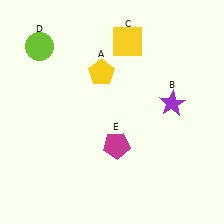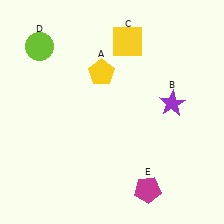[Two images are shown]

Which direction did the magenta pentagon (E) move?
The magenta pentagon (E) moved down.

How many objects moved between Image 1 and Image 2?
1 object moved between the two images.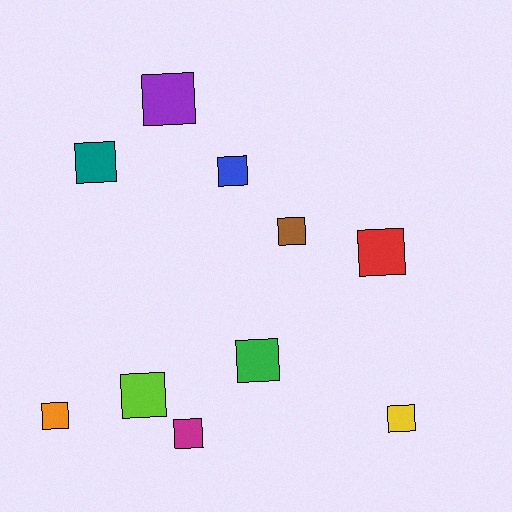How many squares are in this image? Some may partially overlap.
There are 10 squares.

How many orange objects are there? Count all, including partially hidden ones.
There is 1 orange object.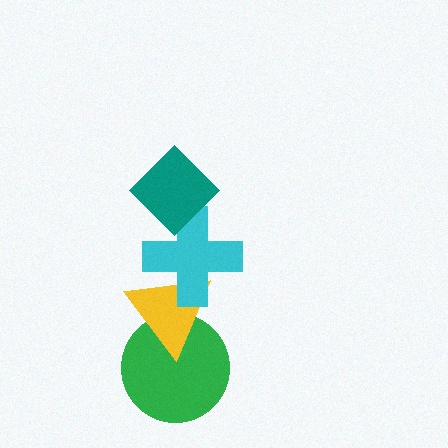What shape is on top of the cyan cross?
The teal diamond is on top of the cyan cross.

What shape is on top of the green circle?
The yellow triangle is on top of the green circle.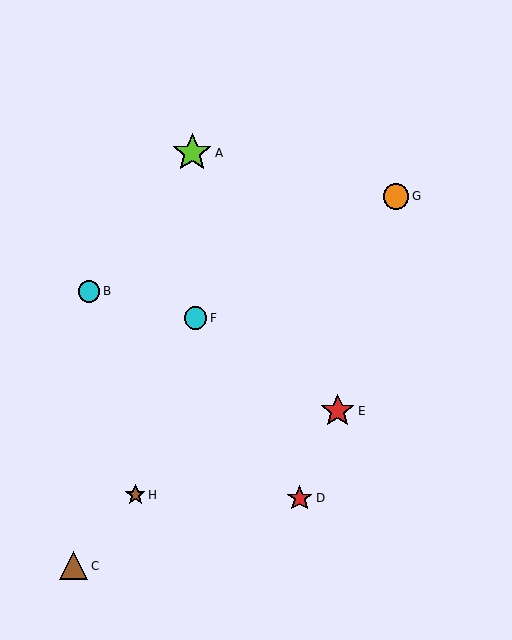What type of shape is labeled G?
Shape G is an orange circle.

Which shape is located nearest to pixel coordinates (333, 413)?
The red star (labeled E) at (338, 411) is nearest to that location.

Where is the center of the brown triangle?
The center of the brown triangle is at (74, 566).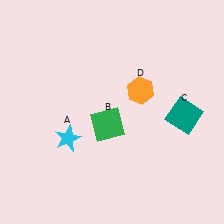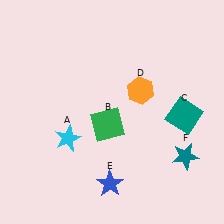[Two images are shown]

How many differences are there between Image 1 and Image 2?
There are 2 differences between the two images.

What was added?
A blue star (E), a teal star (F) were added in Image 2.